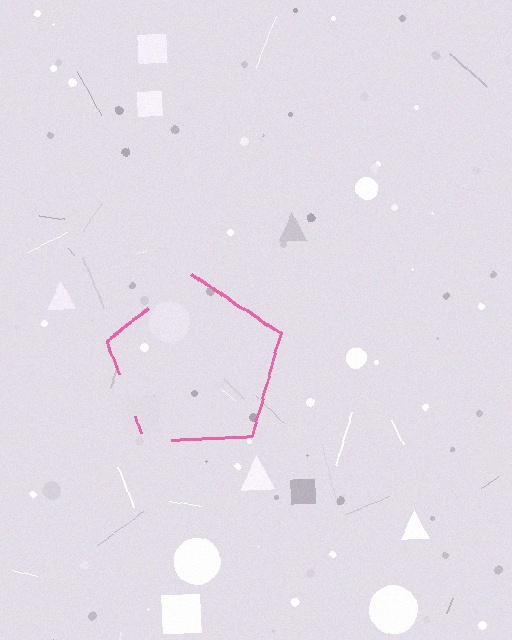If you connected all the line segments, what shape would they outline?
They would outline a pentagon.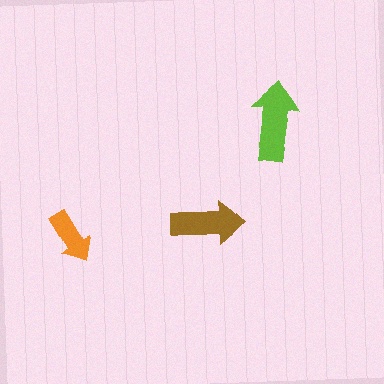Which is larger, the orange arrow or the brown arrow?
The brown one.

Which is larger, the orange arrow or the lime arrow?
The lime one.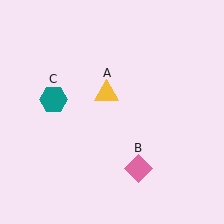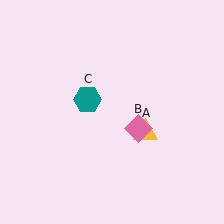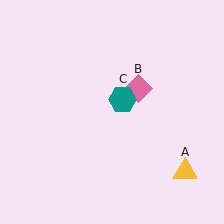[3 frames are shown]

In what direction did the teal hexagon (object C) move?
The teal hexagon (object C) moved right.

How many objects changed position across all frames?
3 objects changed position: yellow triangle (object A), pink diamond (object B), teal hexagon (object C).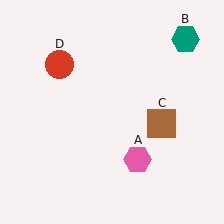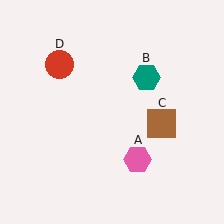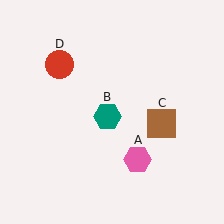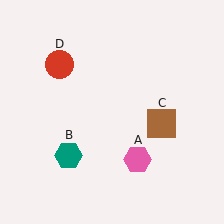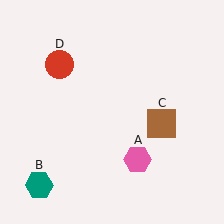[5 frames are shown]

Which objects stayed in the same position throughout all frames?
Pink hexagon (object A) and brown square (object C) and red circle (object D) remained stationary.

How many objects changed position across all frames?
1 object changed position: teal hexagon (object B).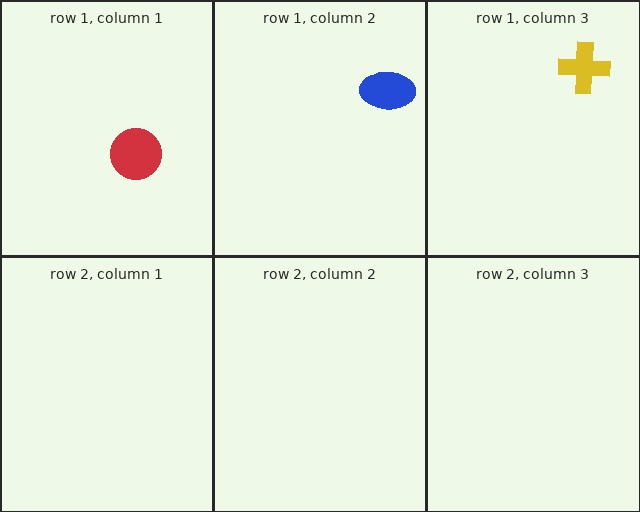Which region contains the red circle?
The row 1, column 1 region.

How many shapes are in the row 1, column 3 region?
1.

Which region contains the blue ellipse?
The row 1, column 2 region.